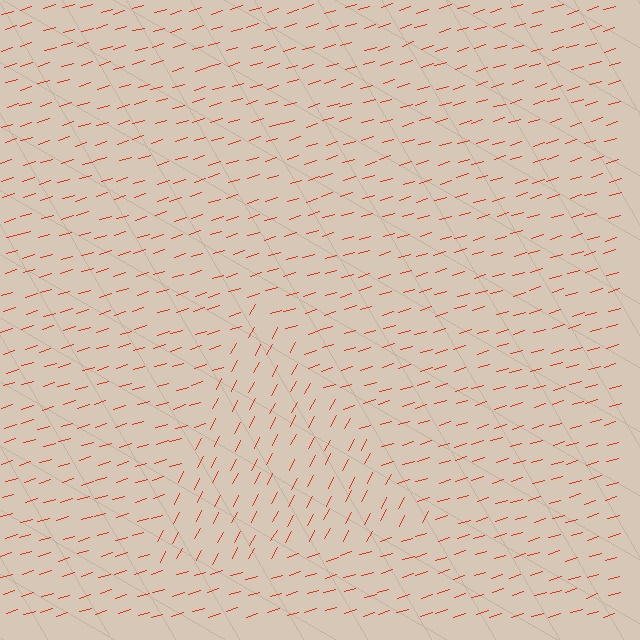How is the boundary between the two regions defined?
The boundary is defined purely by a change in line orientation (approximately 45 degrees difference). All lines are the same color and thickness.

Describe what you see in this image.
The image is filled with small red line segments. A triangle region in the image has lines oriented differently from the surrounding lines, creating a visible texture boundary.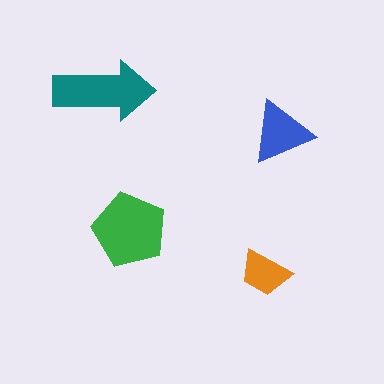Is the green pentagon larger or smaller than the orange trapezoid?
Larger.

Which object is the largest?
The green pentagon.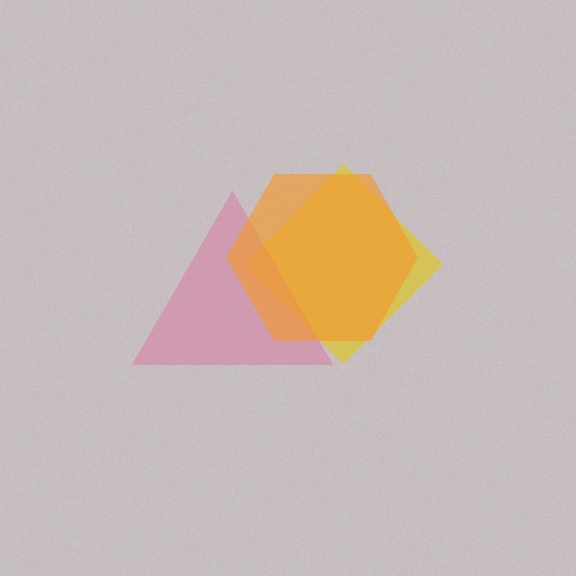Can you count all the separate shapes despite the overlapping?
Yes, there are 3 separate shapes.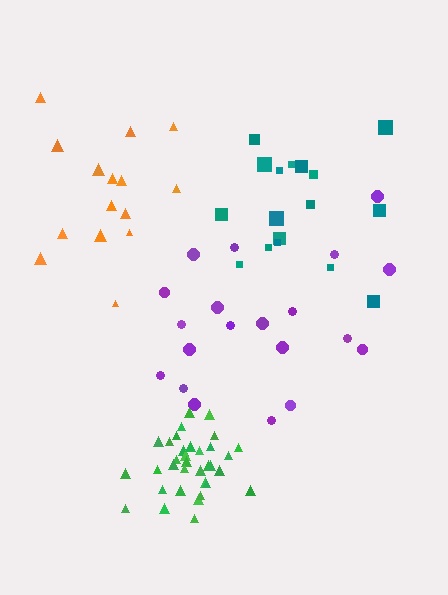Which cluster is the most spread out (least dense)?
Purple.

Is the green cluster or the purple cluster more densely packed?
Green.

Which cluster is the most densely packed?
Green.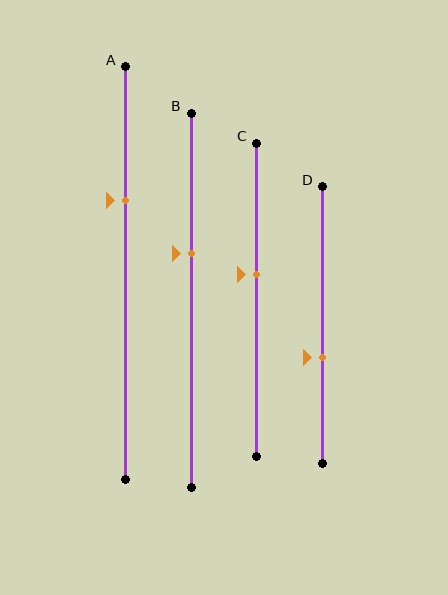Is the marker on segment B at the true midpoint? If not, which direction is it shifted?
No, the marker on segment B is shifted upward by about 13% of the segment length.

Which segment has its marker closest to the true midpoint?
Segment C has its marker closest to the true midpoint.